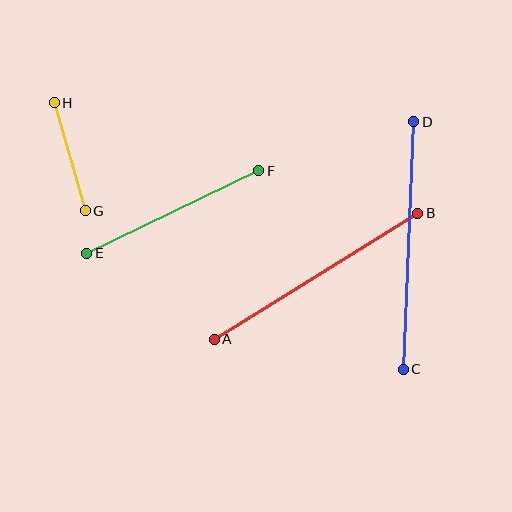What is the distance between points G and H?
The distance is approximately 112 pixels.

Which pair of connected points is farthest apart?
Points C and D are farthest apart.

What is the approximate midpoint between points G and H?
The midpoint is at approximately (70, 157) pixels.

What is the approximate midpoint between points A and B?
The midpoint is at approximately (316, 276) pixels.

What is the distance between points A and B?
The distance is approximately 239 pixels.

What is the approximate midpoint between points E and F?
The midpoint is at approximately (173, 212) pixels.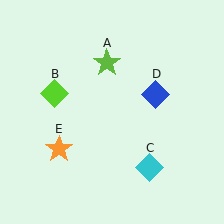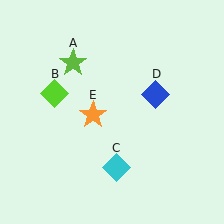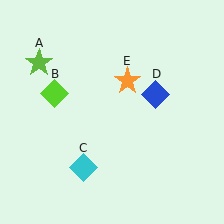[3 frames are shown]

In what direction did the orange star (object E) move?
The orange star (object E) moved up and to the right.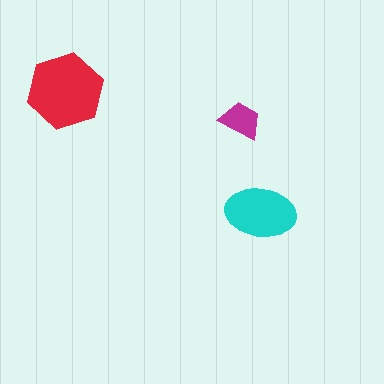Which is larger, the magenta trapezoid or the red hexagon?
The red hexagon.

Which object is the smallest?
The magenta trapezoid.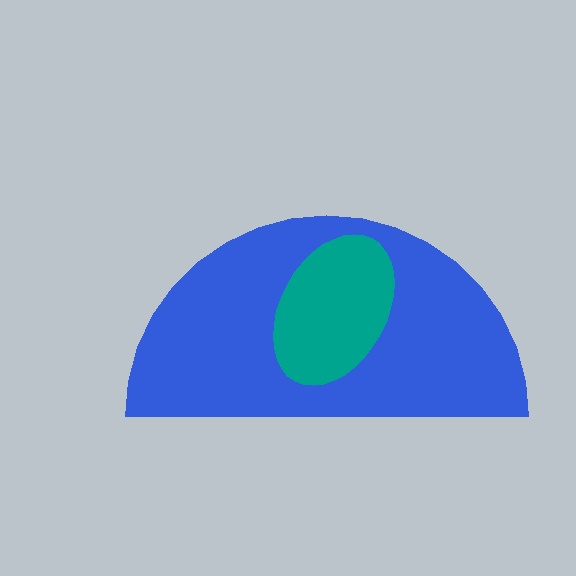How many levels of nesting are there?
2.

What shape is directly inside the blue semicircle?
The teal ellipse.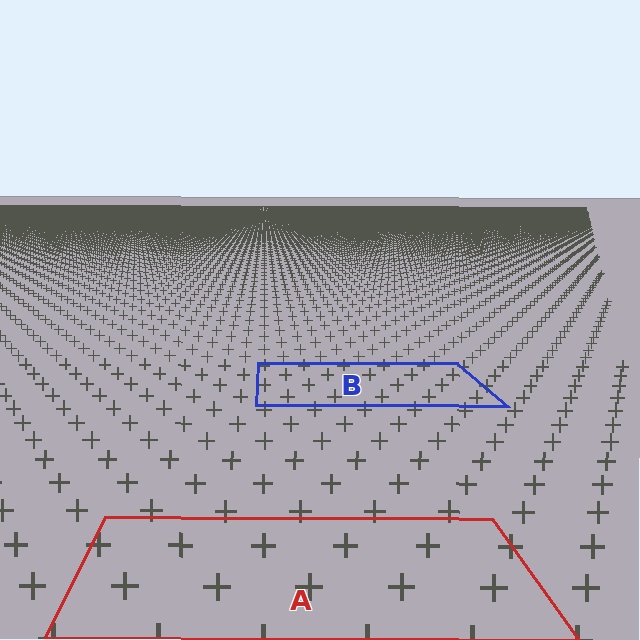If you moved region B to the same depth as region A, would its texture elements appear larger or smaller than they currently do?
They would appear larger. At a closer depth, the same texture elements are projected at a bigger on-screen size.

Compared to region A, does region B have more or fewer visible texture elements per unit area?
Region B has more texture elements per unit area — they are packed more densely because it is farther away.